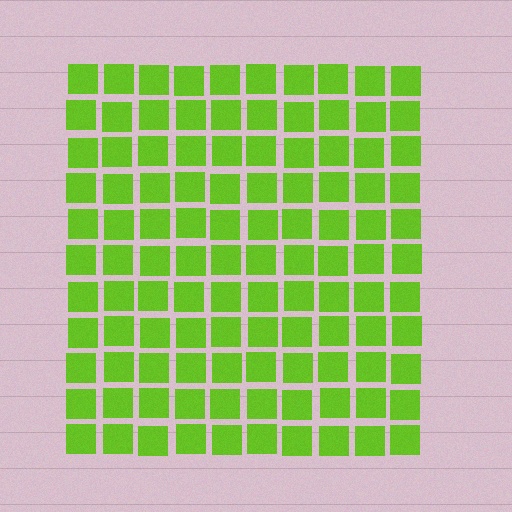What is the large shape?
The large shape is a square.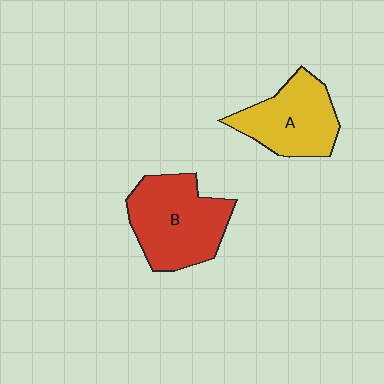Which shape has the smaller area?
Shape A (yellow).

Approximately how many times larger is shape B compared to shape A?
Approximately 1.2 times.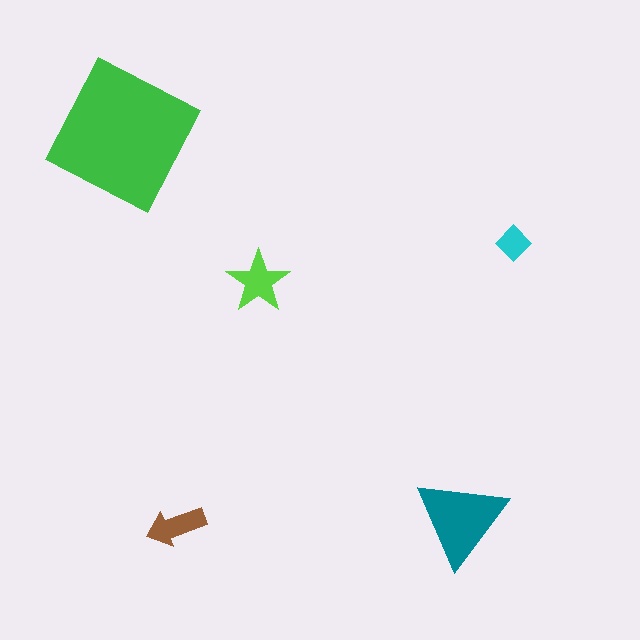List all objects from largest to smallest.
The green square, the teal triangle, the lime star, the brown arrow, the cyan diamond.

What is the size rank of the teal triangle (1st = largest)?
2nd.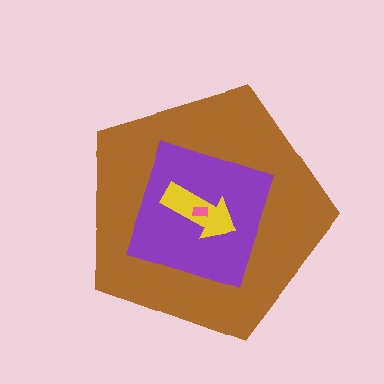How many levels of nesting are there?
4.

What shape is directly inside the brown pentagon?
The purple square.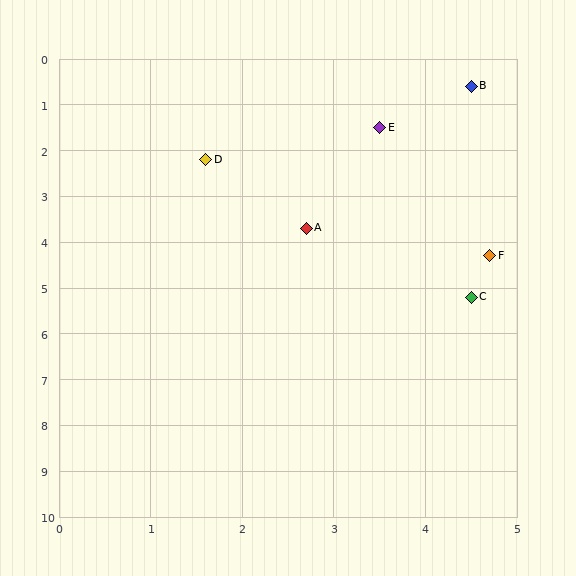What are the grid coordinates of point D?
Point D is at approximately (1.6, 2.2).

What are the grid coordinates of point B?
Point B is at approximately (4.5, 0.6).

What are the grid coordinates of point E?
Point E is at approximately (3.5, 1.5).